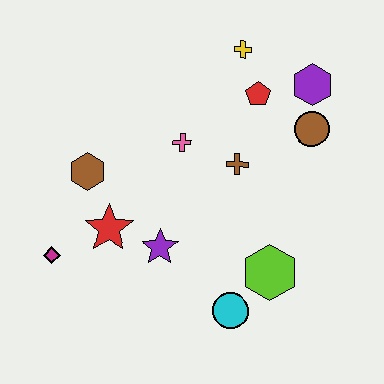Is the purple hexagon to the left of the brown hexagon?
No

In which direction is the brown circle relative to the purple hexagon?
The brown circle is below the purple hexagon.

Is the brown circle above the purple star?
Yes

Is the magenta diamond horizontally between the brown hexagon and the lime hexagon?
No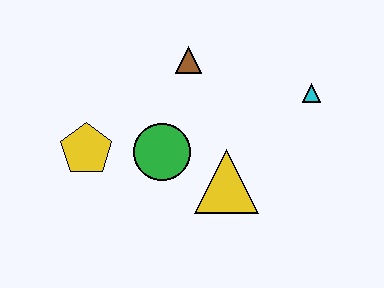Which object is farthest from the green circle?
The cyan triangle is farthest from the green circle.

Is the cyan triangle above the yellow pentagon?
Yes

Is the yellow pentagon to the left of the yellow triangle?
Yes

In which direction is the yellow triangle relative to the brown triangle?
The yellow triangle is below the brown triangle.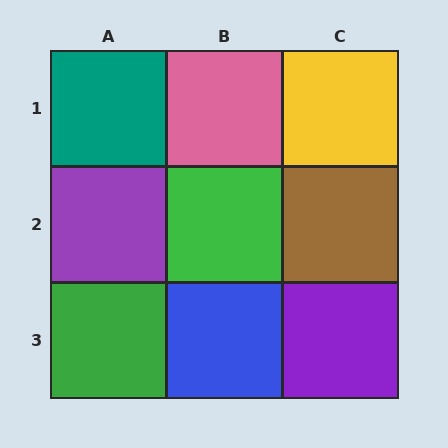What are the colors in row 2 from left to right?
Purple, green, brown.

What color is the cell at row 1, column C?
Yellow.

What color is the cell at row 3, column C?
Purple.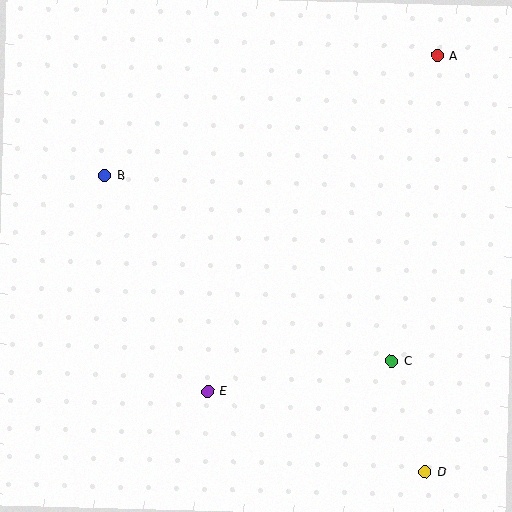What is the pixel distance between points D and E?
The distance between D and E is 232 pixels.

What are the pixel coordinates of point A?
Point A is at (438, 55).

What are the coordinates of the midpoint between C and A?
The midpoint between C and A is at (415, 208).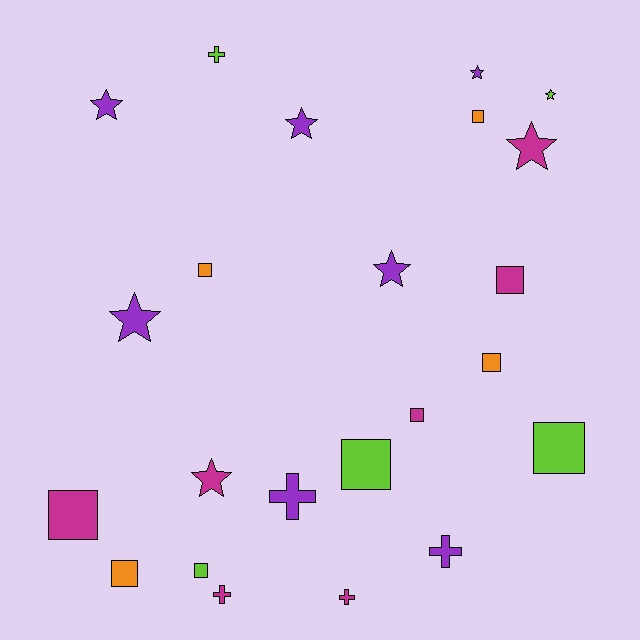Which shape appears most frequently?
Square, with 10 objects.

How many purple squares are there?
There are no purple squares.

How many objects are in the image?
There are 23 objects.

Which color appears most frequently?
Purple, with 7 objects.